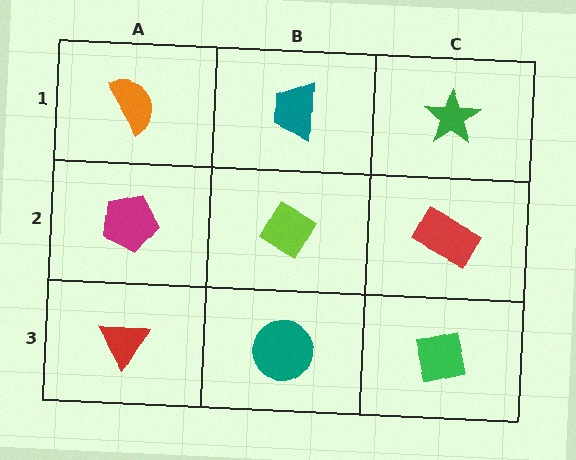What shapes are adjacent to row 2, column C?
A green star (row 1, column C), a green square (row 3, column C), a lime diamond (row 2, column B).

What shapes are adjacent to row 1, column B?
A lime diamond (row 2, column B), an orange semicircle (row 1, column A), a green star (row 1, column C).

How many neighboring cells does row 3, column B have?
3.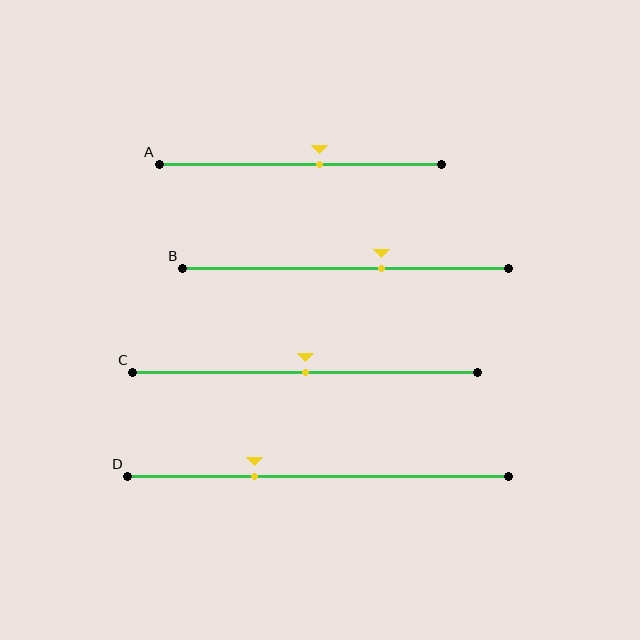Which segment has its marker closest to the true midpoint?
Segment C has its marker closest to the true midpoint.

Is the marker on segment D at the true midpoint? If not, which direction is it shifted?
No, the marker on segment D is shifted to the left by about 17% of the segment length.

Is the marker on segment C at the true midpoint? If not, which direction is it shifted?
Yes, the marker on segment C is at the true midpoint.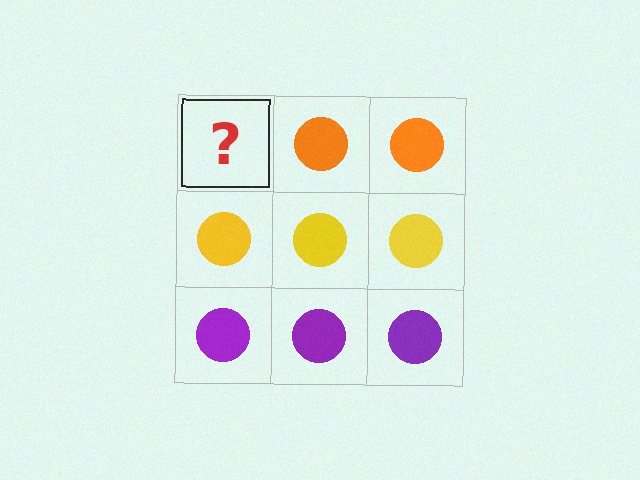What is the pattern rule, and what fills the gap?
The rule is that each row has a consistent color. The gap should be filled with an orange circle.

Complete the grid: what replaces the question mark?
The question mark should be replaced with an orange circle.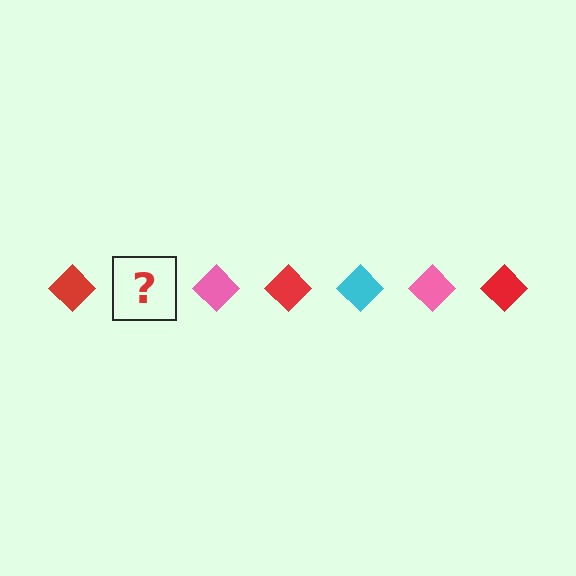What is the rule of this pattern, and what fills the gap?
The rule is that the pattern cycles through red, cyan, pink diamonds. The gap should be filled with a cyan diamond.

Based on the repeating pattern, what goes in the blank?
The blank should be a cyan diamond.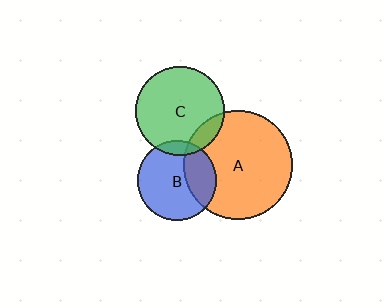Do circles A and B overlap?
Yes.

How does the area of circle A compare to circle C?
Approximately 1.5 times.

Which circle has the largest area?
Circle A (orange).